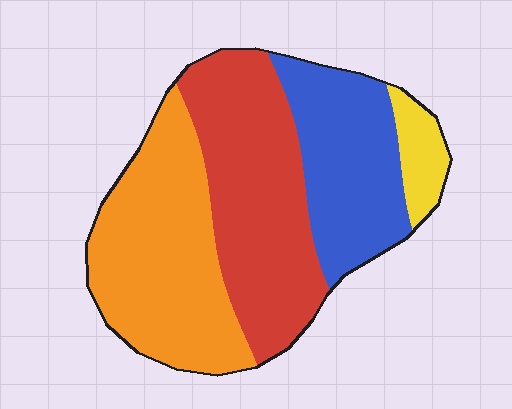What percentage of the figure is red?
Red covers around 35% of the figure.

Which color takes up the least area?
Yellow, at roughly 5%.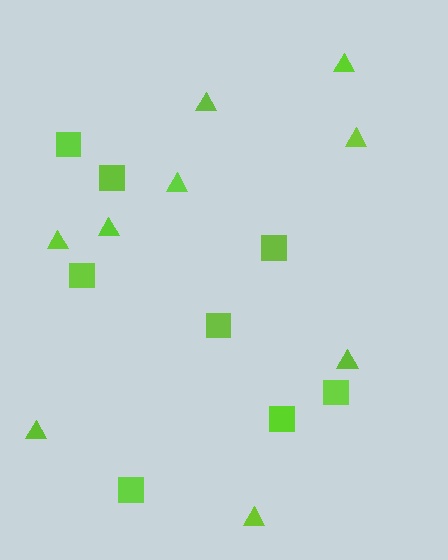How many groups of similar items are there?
There are 2 groups: one group of squares (8) and one group of triangles (9).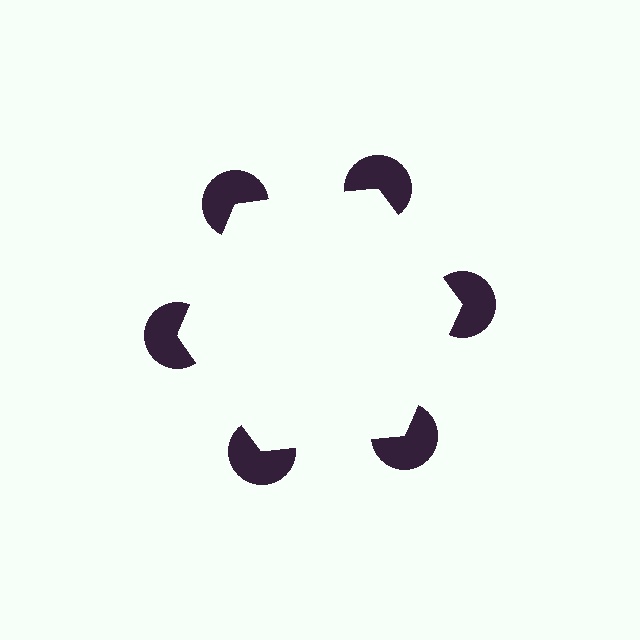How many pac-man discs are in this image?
There are 6 — one at each vertex of the illusory hexagon.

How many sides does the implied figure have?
6 sides.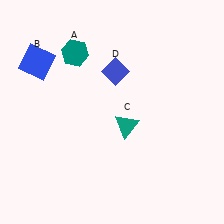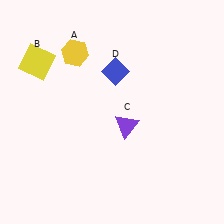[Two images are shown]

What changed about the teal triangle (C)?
In Image 1, C is teal. In Image 2, it changed to purple.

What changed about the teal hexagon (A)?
In Image 1, A is teal. In Image 2, it changed to yellow.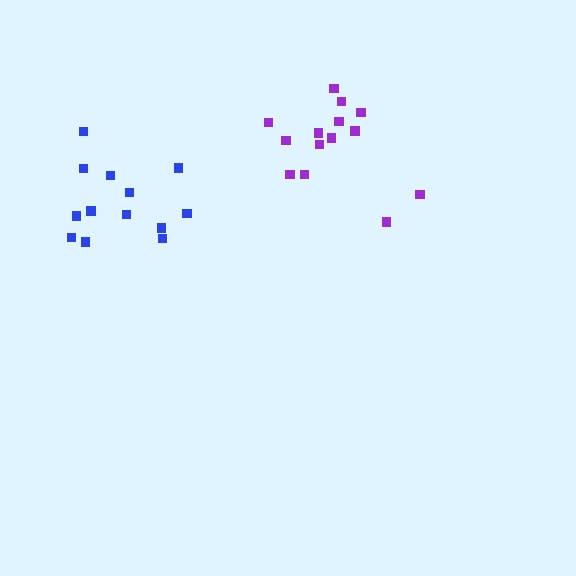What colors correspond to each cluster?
The clusters are colored: purple, blue.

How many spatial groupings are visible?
There are 2 spatial groupings.